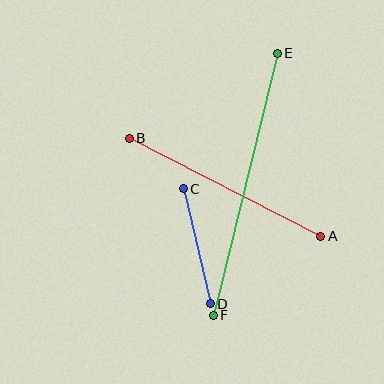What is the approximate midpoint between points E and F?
The midpoint is at approximately (245, 184) pixels.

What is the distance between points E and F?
The distance is approximately 270 pixels.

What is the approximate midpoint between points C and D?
The midpoint is at approximately (197, 246) pixels.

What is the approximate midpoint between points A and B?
The midpoint is at approximately (225, 187) pixels.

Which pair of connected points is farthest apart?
Points E and F are farthest apart.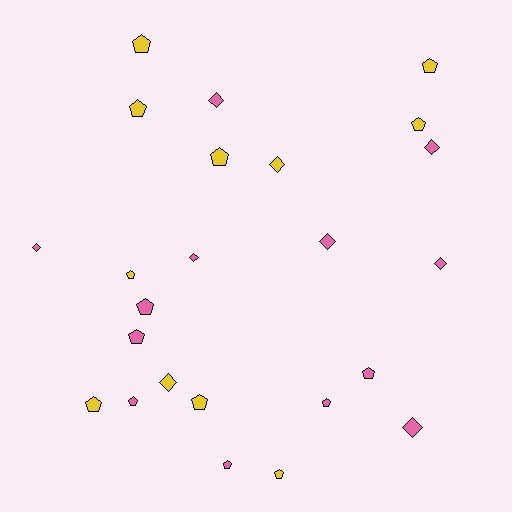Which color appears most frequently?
Pink, with 13 objects.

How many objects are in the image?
There are 24 objects.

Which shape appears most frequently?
Pentagon, with 15 objects.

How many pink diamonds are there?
There are 7 pink diamonds.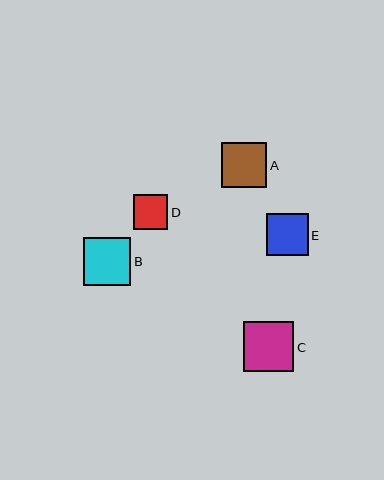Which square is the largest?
Square C is the largest with a size of approximately 50 pixels.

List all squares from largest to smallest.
From largest to smallest: C, B, A, E, D.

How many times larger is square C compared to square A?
Square C is approximately 1.1 times the size of square A.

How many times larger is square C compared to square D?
Square C is approximately 1.4 times the size of square D.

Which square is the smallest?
Square D is the smallest with a size of approximately 35 pixels.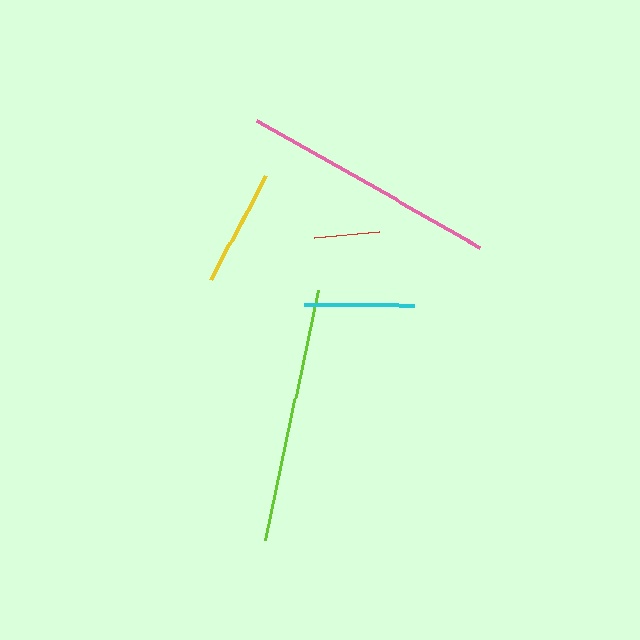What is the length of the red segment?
The red segment is approximately 66 pixels long.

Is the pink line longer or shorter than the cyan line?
The pink line is longer than the cyan line.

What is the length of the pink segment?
The pink segment is approximately 257 pixels long.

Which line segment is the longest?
The pink line is the longest at approximately 257 pixels.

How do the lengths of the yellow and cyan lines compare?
The yellow and cyan lines are approximately the same length.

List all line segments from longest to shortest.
From longest to shortest: pink, lime, yellow, cyan, red.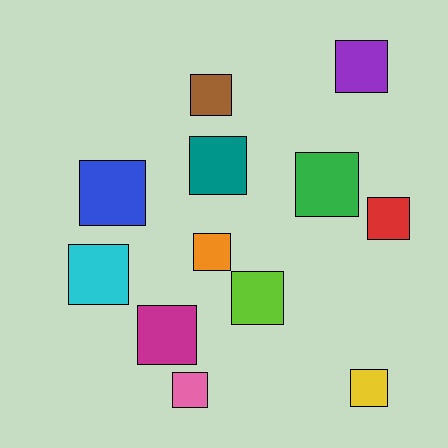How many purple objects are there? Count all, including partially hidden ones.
There is 1 purple object.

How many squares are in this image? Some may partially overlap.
There are 12 squares.